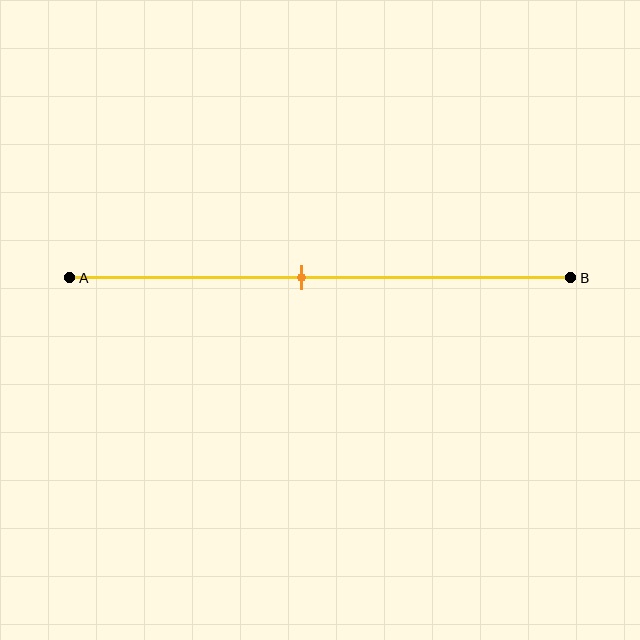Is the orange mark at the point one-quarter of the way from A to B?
No, the mark is at about 45% from A, not at the 25% one-quarter point.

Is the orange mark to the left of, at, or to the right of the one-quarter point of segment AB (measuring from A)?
The orange mark is to the right of the one-quarter point of segment AB.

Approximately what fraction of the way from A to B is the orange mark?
The orange mark is approximately 45% of the way from A to B.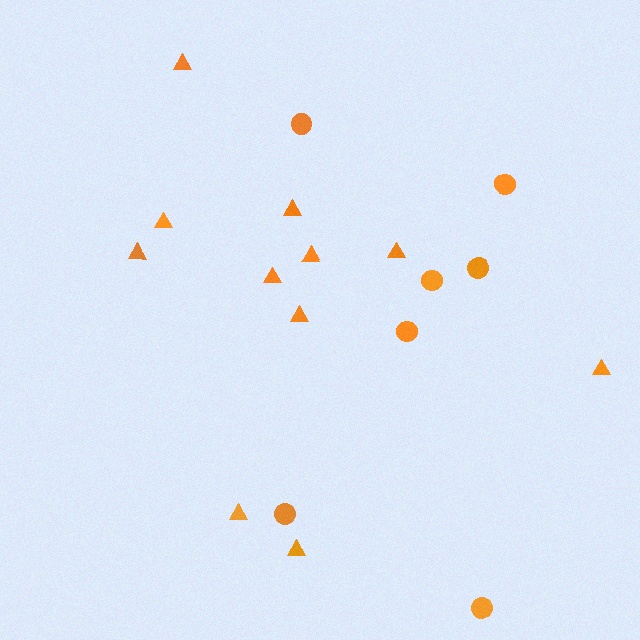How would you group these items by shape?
There are 2 groups: one group of circles (7) and one group of triangles (11).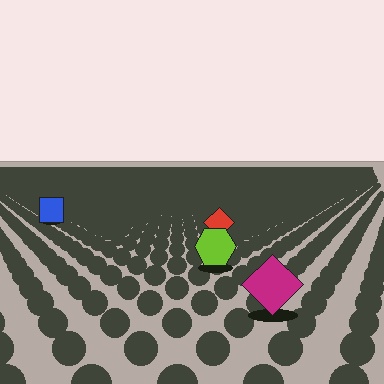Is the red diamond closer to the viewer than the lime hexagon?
No. The lime hexagon is closer — you can tell from the texture gradient: the ground texture is coarser near it.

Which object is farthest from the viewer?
The blue square is farthest from the viewer. It appears smaller and the ground texture around it is denser.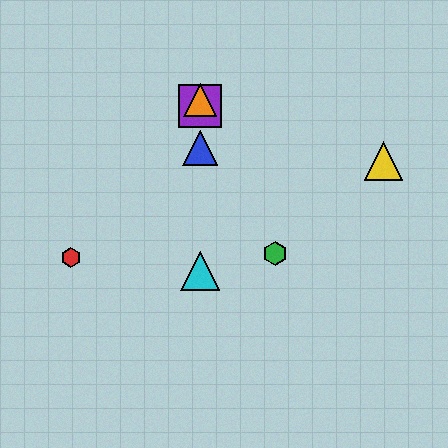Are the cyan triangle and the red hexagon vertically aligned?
No, the cyan triangle is at x≈200 and the red hexagon is at x≈71.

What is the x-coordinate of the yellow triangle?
The yellow triangle is at x≈384.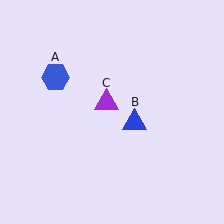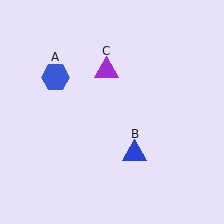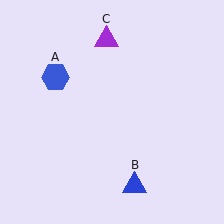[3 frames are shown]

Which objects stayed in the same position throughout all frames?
Blue hexagon (object A) remained stationary.